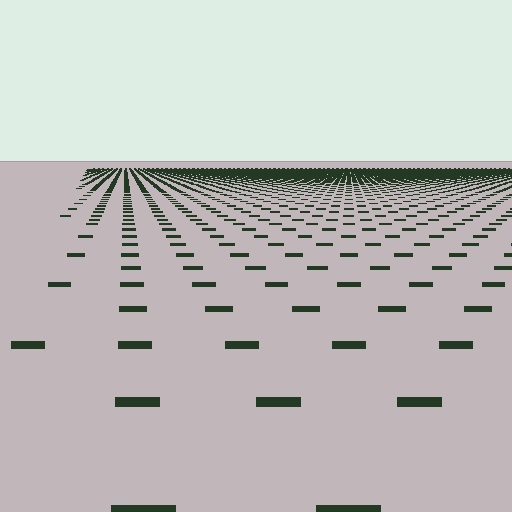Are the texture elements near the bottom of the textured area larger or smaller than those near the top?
Larger. Near the bottom, elements are closer to the viewer and appear at a bigger on-screen size.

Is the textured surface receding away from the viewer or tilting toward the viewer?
The surface is receding away from the viewer. Texture elements get smaller and denser toward the top.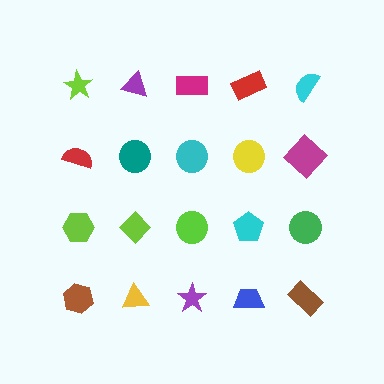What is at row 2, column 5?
A magenta diamond.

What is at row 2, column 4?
A yellow circle.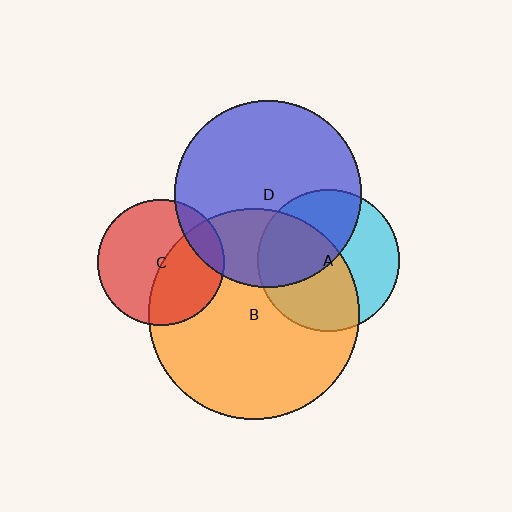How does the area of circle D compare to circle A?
Approximately 1.7 times.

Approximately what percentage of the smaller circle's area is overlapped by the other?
Approximately 45%.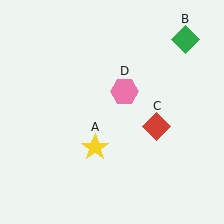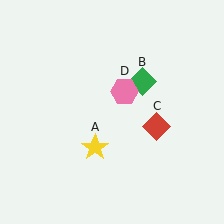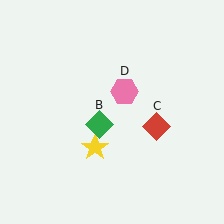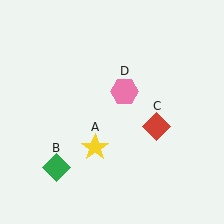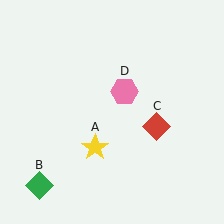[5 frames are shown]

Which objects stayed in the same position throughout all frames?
Yellow star (object A) and red diamond (object C) and pink hexagon (object D) remained stationary.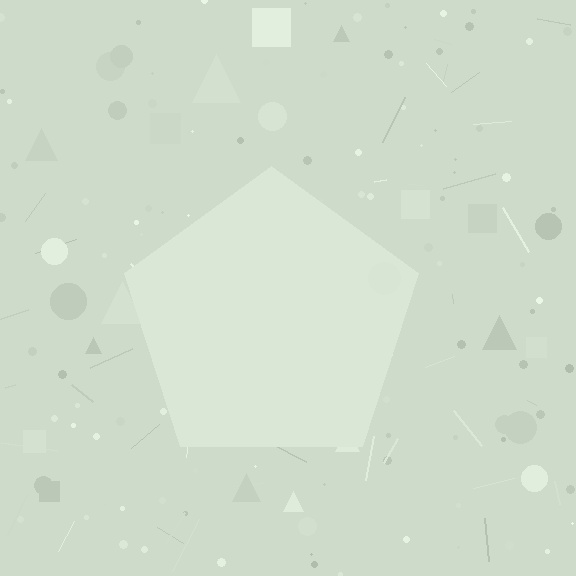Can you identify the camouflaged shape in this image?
The camouflaged shape is a pentagon.